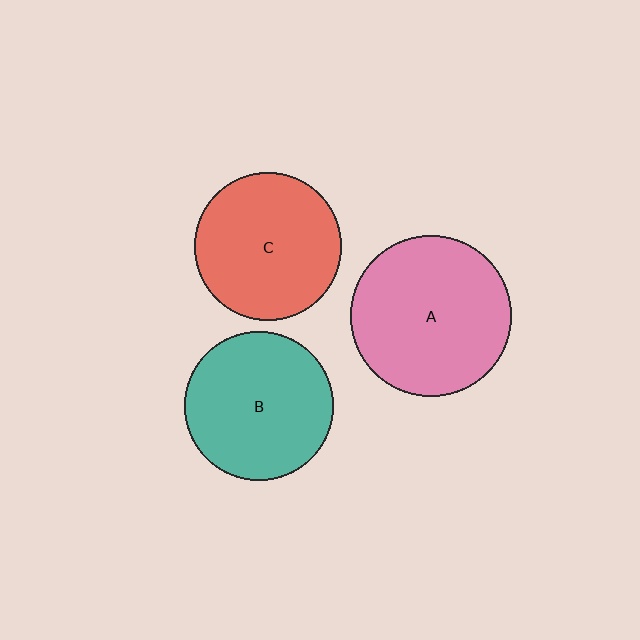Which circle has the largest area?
Circle A (pink).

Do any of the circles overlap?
No, none of the circles overlap.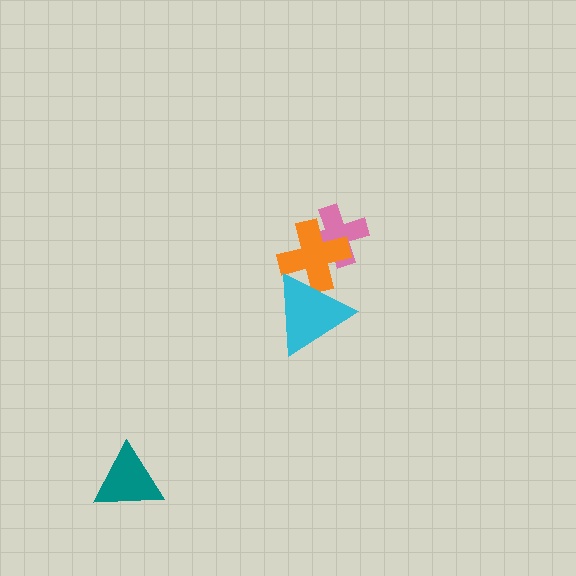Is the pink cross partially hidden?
Yes, it is partially covered by another shape.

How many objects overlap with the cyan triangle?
1 object overlaps with the cyan triangle.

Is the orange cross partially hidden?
Yes, it is partially covered by another shape.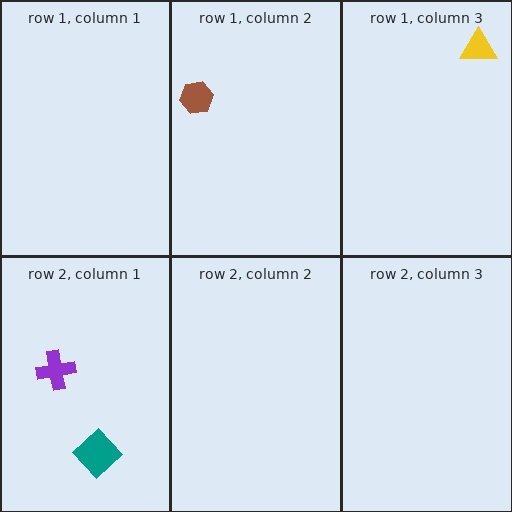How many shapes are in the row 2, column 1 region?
2.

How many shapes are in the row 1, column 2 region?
1.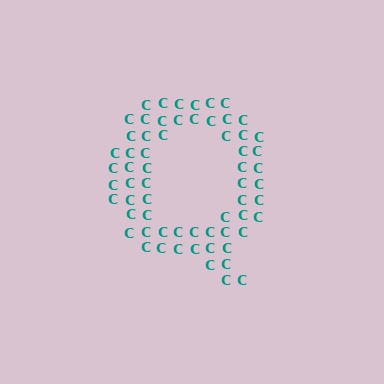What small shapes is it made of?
It is made of small letter C's.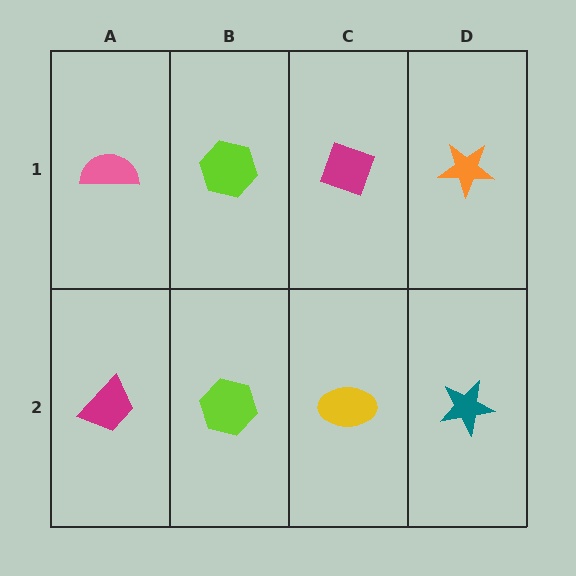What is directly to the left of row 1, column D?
A magenta diamond.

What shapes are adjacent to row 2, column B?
A lime hexagon (row 1, column B), a magenta trapezoid (row 2, column A), a yellow ellipse (row 2, column C).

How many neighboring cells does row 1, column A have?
2.